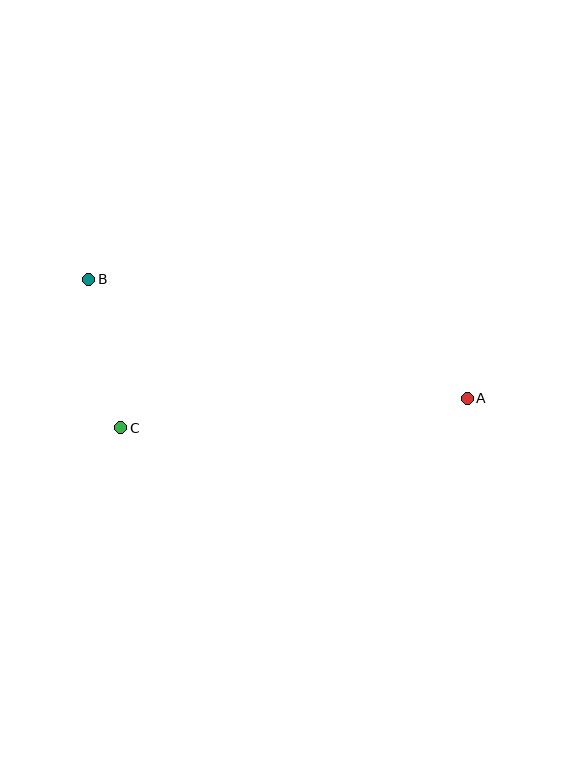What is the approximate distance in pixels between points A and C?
The distance between A and C is approximately 348 pixels.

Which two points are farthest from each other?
Points A and B are farthest from each other.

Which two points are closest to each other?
Points B and C are closest to each other.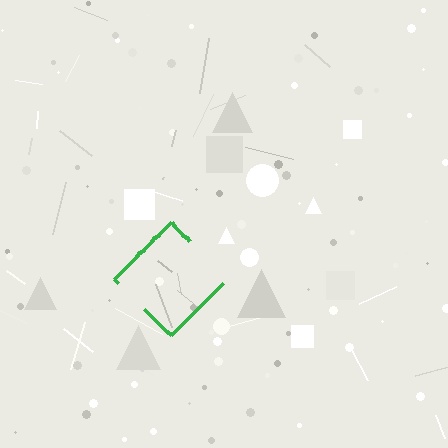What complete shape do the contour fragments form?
The contour fragments form a diamond.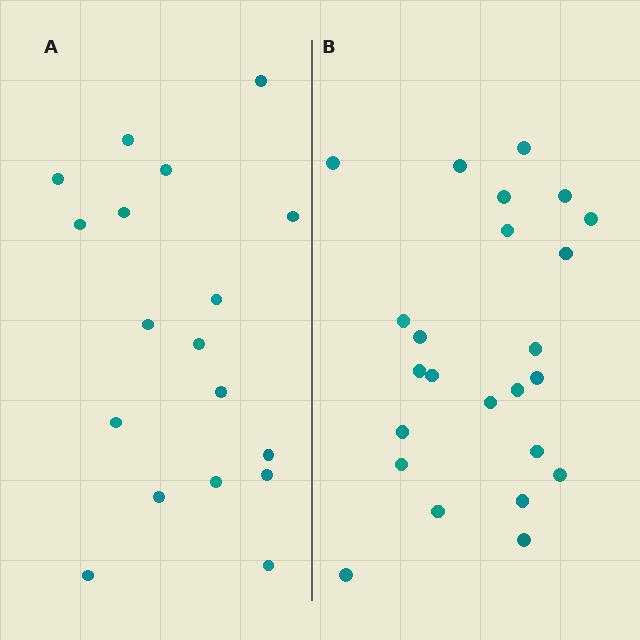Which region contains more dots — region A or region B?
Region B (the right region) has more dots.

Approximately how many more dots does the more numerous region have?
Region B has about 6 more dots than region A.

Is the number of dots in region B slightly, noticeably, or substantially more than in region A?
Region B has noticeably more, but not dramatically so. The ratio is roughly 1.3 to 1.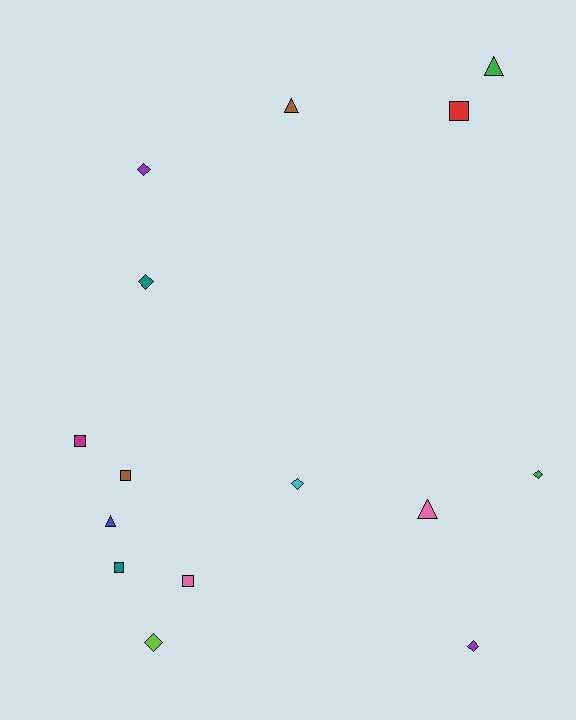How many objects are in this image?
There are 15 objects.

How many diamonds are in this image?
There are 6 diamonds.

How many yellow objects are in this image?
There are no yellow objects.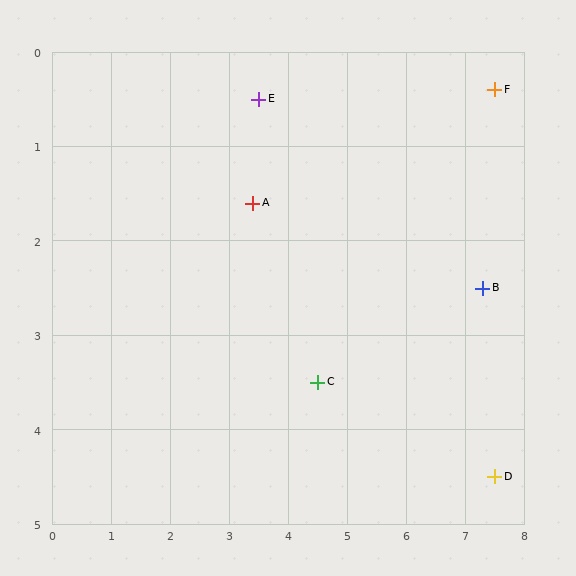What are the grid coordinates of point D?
Point D is at approximately (7.5, 4.5).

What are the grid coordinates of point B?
Point B is at approximately (7.3, 2.5).